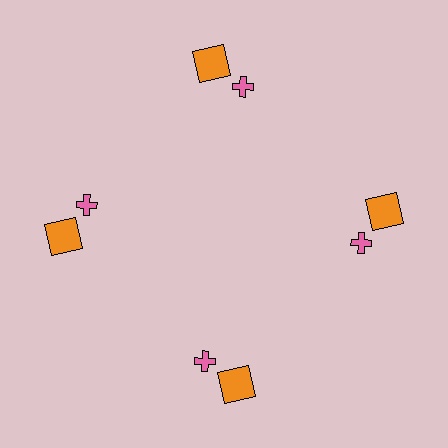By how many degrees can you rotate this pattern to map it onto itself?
The pattern maps onto itself every 90 degrees of rotation.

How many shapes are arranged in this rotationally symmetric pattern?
There are 8 shapes, arranged in 4 groups of 2.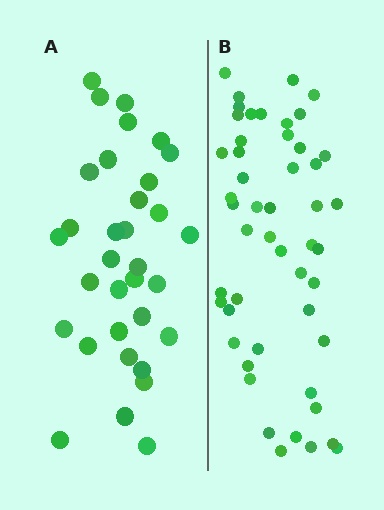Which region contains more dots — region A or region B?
Region B (the right region) has more dots.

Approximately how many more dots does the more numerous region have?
Region B has approximately 15 more dots than region A.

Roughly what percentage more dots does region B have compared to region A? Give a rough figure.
About 50% more.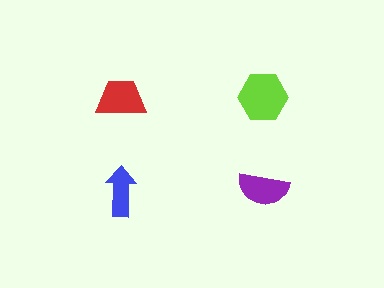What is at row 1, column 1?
A red trapezoid.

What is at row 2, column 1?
A blue arrow.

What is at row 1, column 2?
A lime hexagon.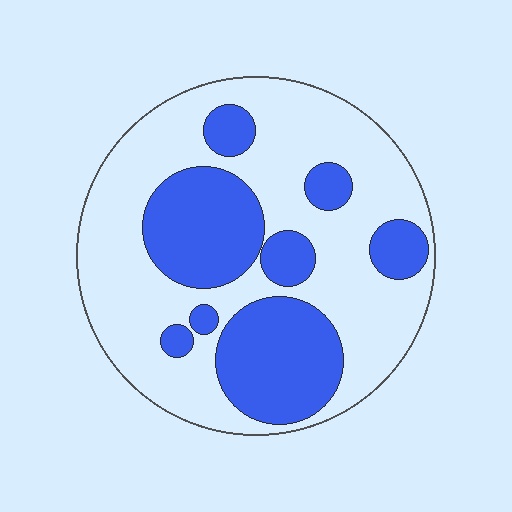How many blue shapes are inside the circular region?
8.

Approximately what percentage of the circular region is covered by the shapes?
Approximately 35%.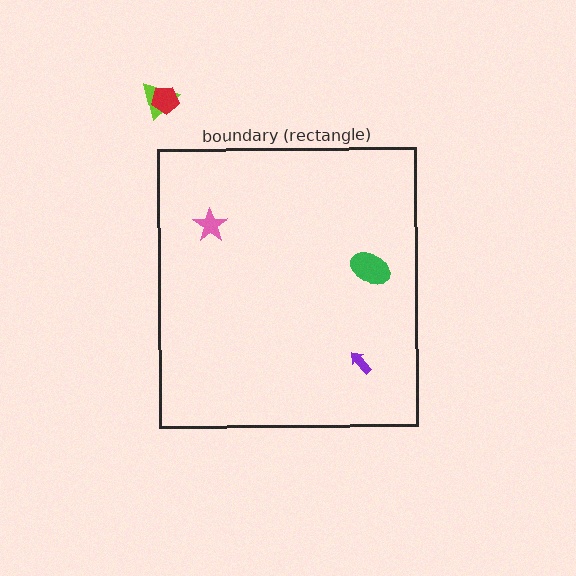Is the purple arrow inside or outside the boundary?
Inside.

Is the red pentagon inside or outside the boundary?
Outside.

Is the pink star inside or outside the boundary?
Inside.